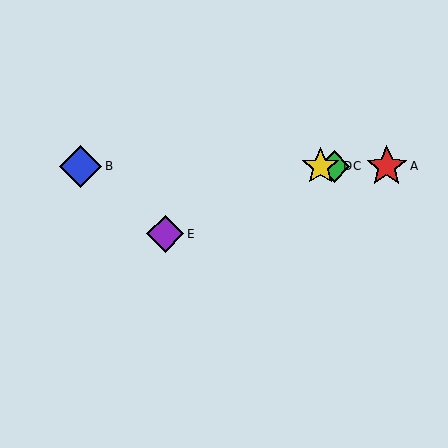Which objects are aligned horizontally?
Objects A, B, C, D are aligned horizontally.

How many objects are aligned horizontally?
4 objects (A, B, C, D) are aligned horizontally.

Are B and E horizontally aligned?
No, B is at y≈166 and E is at y≈234.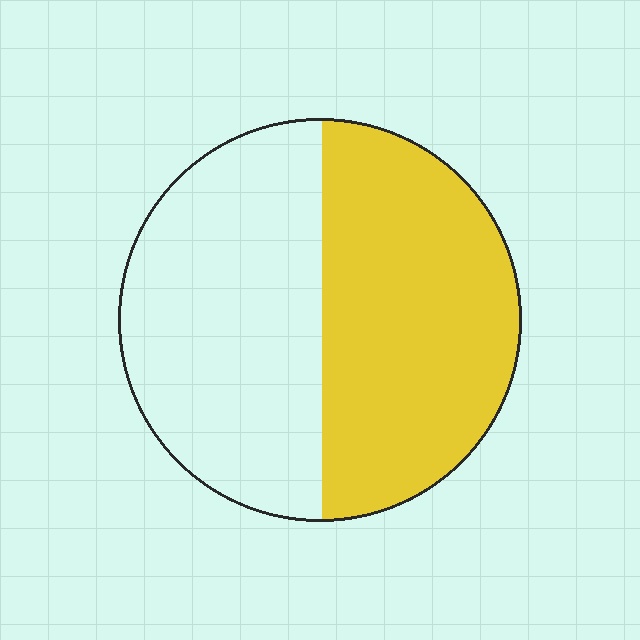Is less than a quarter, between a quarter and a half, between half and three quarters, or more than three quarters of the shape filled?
Between a quarter and a half.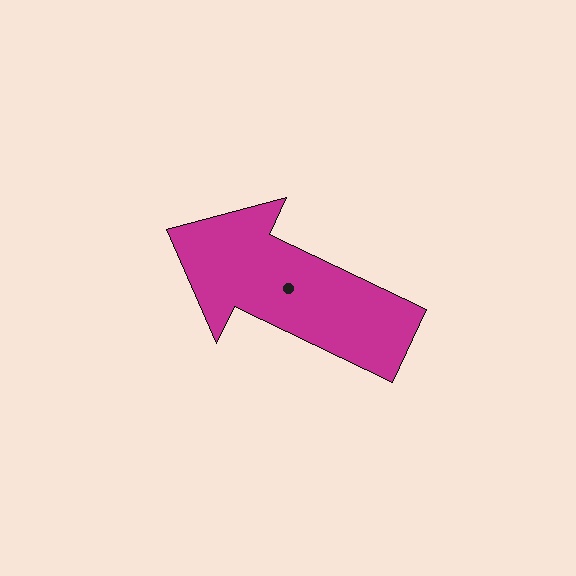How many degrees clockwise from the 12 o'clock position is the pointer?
Approximately 296 degrees.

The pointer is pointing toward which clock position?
Roughly 10 o'clock.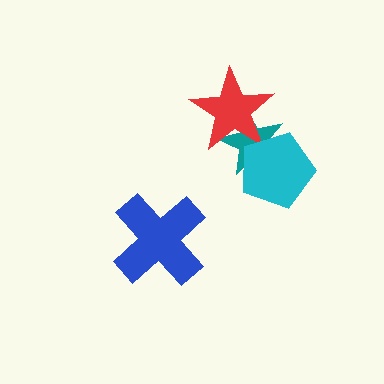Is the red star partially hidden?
Yes, it is partially covered by another shape.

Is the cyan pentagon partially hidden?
No, no other shape covers it.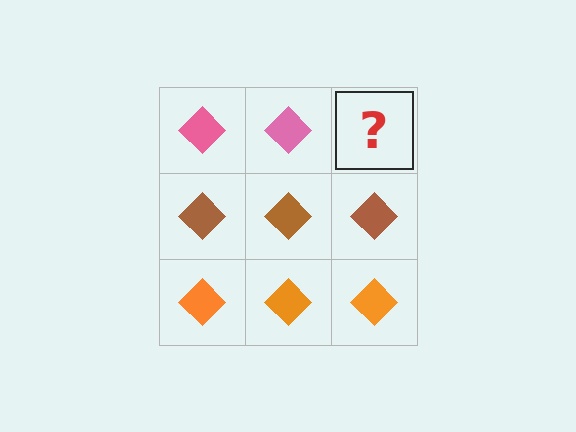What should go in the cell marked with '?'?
The missing cell should contain a pink diamond.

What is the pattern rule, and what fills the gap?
The rule is that each row has a consistent color. The gap should be filled with a pink diamond.